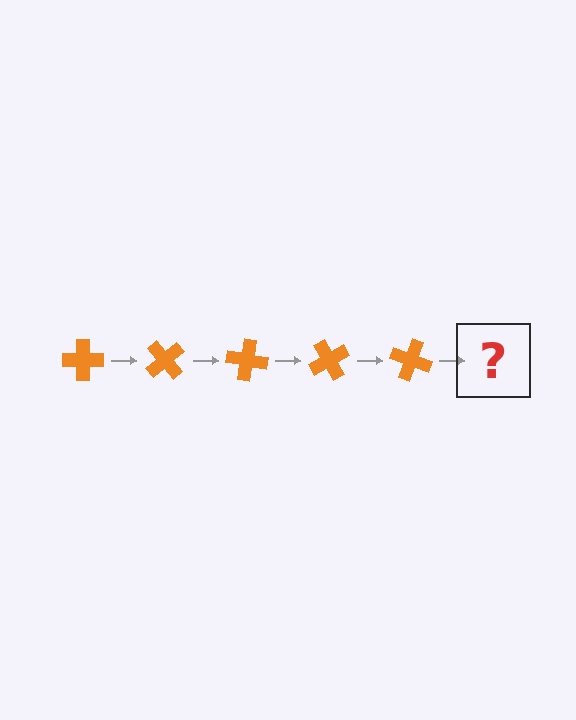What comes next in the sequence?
The next element should be an orange cross rotated 250 degrees.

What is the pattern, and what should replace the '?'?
The pattern is that the cross rotates 50 degrees each step. The '?' should be an orange cross rotated 250 degrees.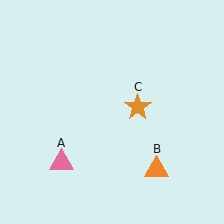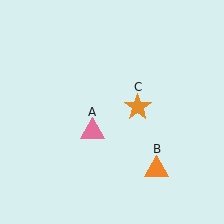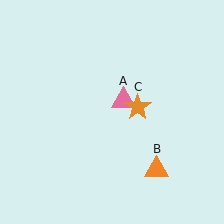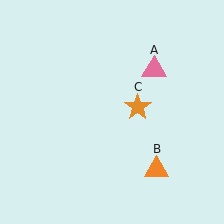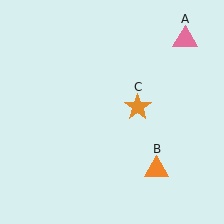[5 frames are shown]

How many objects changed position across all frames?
1 object changed position: pink triangle (object A).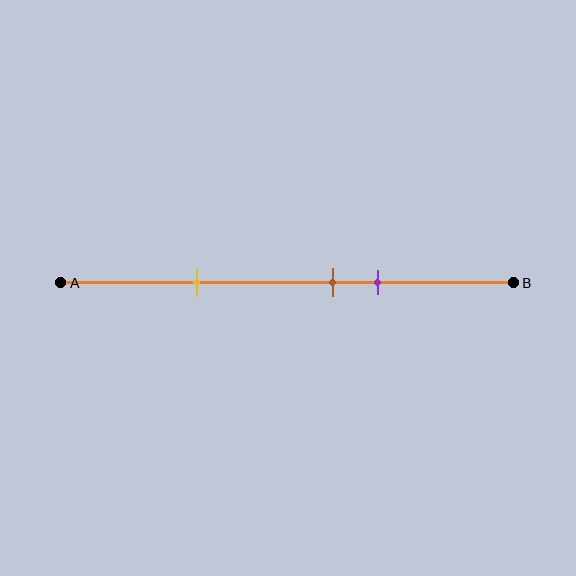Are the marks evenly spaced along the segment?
No, the marks are not evenly spaced.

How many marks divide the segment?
There are 3 marks dividing the segment.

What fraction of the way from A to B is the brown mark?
The brown mark is approximately 60% (0.6) of the way from A to B.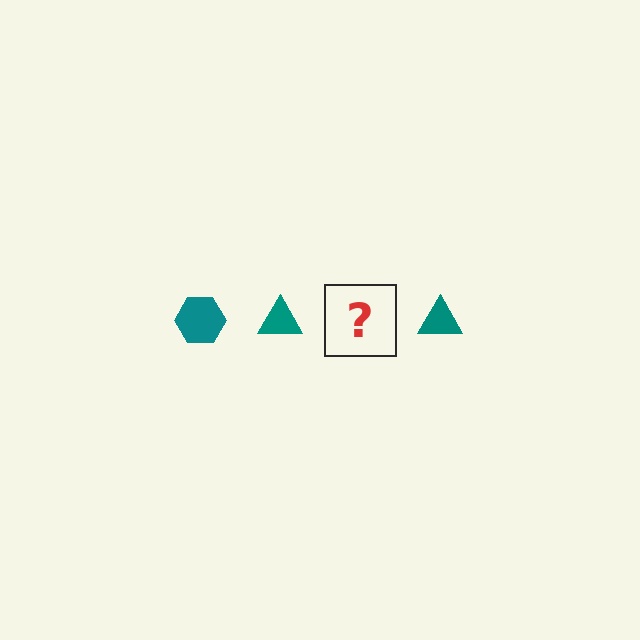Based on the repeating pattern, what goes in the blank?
The blank should be a teal hexagon.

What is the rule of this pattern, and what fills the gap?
The rule is that the pattern cycles through hexagon, triangle shapes in teal. The gap should be filled with a teal hexagon.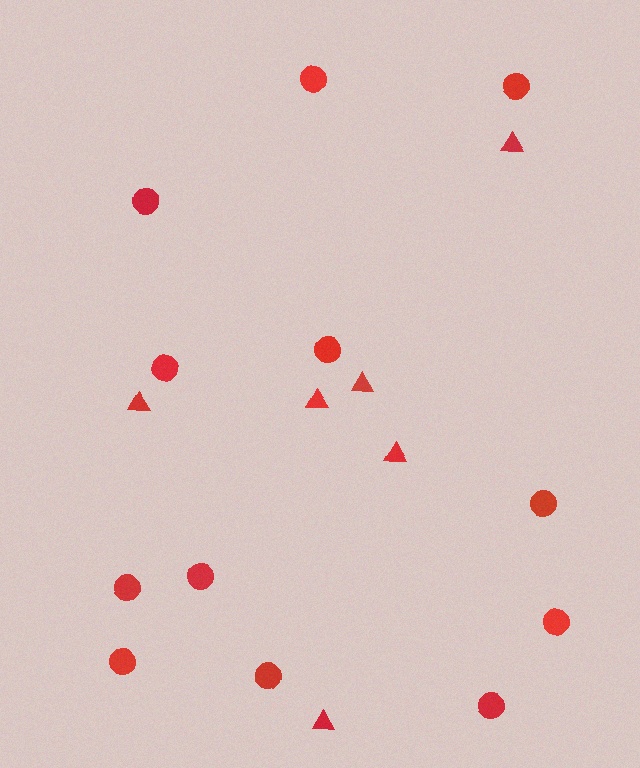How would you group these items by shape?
There are 2 groups: one group of circles (12) and one group of triangles (6).